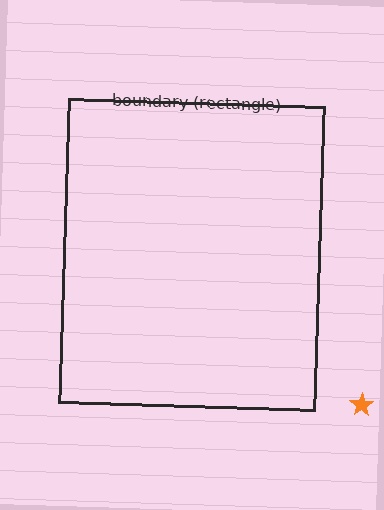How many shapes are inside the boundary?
0 inside, 1 outside.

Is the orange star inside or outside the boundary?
Outside.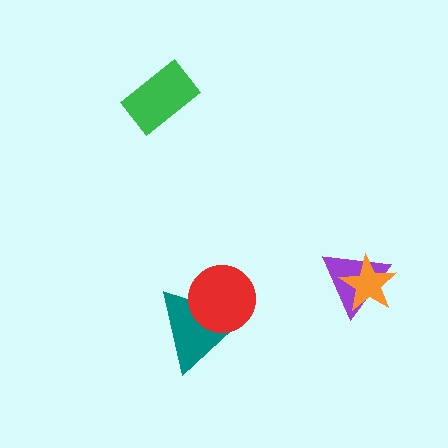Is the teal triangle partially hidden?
Yes, it is partially covered by another shape.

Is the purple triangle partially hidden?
Yes, it is partially covered by another shape.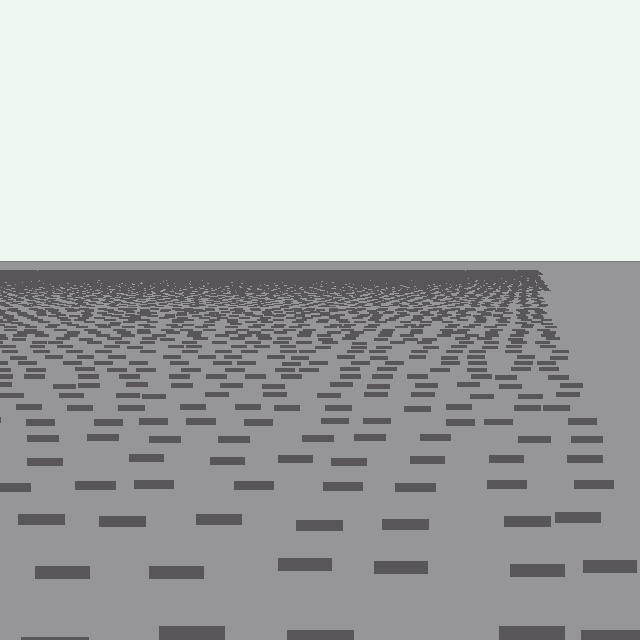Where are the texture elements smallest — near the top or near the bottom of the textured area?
Near the top.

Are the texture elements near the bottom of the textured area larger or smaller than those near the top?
Larger. Near the bottom, elements are closer to the viewer and appear at a bigger on-screen size.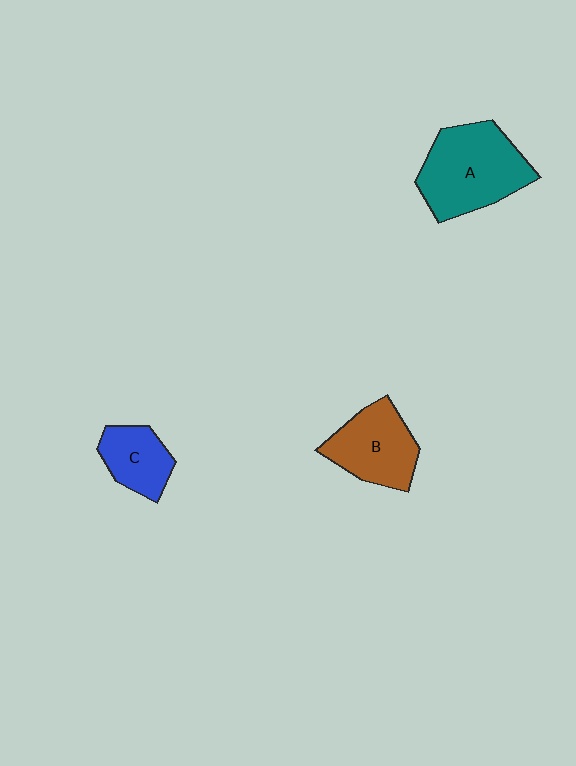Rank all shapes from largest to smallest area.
From largest to smallest: A (teal), B (brown), C (blue).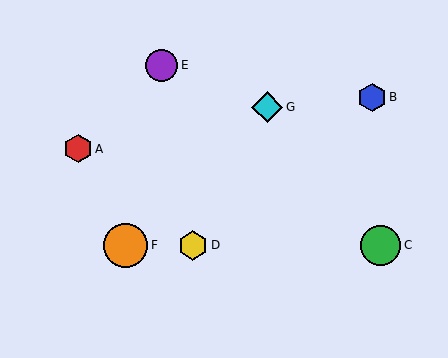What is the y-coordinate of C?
Object C is at y≈245.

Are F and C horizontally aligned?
Yes, both are at y≈245.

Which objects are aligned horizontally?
Objects C, D, F are aligned horizontally.